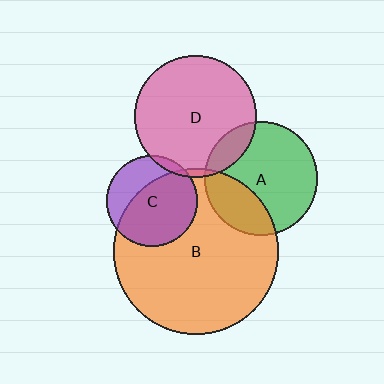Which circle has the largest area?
Circle B (orange).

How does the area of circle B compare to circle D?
Approximately 1.8 times.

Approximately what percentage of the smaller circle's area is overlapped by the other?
Approximately 65%.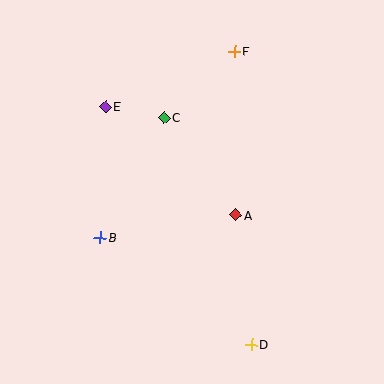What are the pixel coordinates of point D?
Point D is at (252, 344).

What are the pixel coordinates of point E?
Point E is at (106, 107).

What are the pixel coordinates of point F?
Point F is at (235, 51).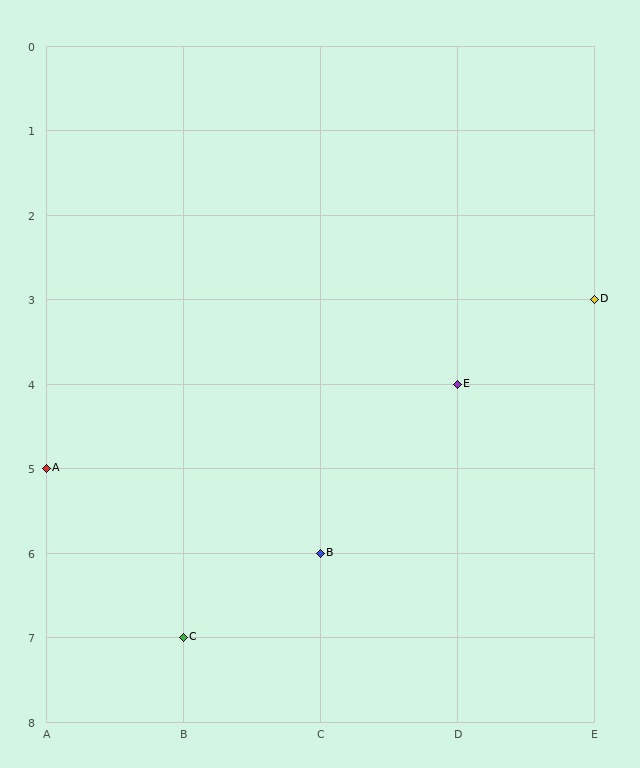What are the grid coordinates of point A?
Point A is at grid coordinates (A, 5).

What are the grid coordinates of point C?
Point C is at grid coordinates (B, 7).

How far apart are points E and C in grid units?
Points E and C are 2 columns and 3 rows apart (about 3.6 grid units diagonally).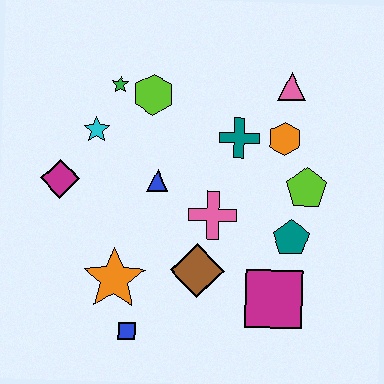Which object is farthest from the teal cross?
The blue square is farthest from the teal cross.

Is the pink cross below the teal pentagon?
No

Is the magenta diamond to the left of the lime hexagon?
Yes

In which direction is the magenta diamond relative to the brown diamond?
The magenta diamond is to the left of the brown diamond.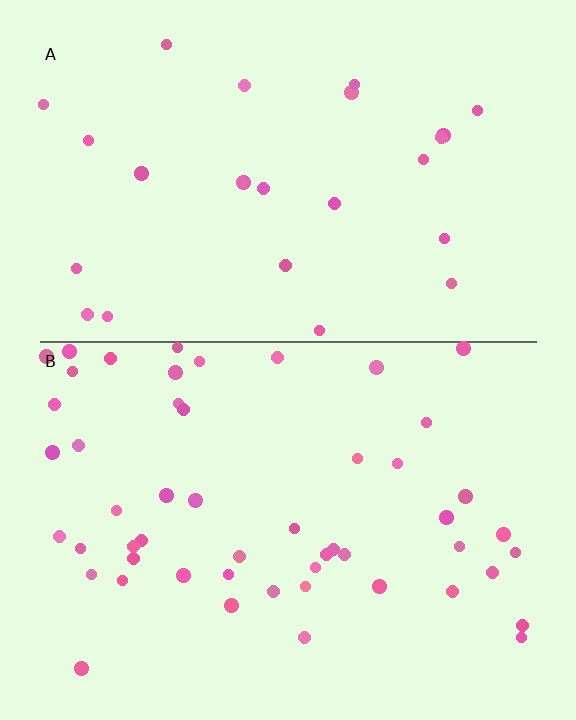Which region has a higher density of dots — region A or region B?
B (the bottom).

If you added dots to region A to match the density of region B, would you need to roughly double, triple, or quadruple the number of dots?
Approximately double.